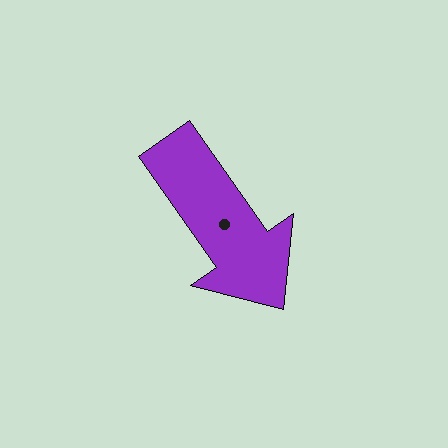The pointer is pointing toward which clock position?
Roughly 5 o'clock.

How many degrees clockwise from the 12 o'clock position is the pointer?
Approximately 145 degrees.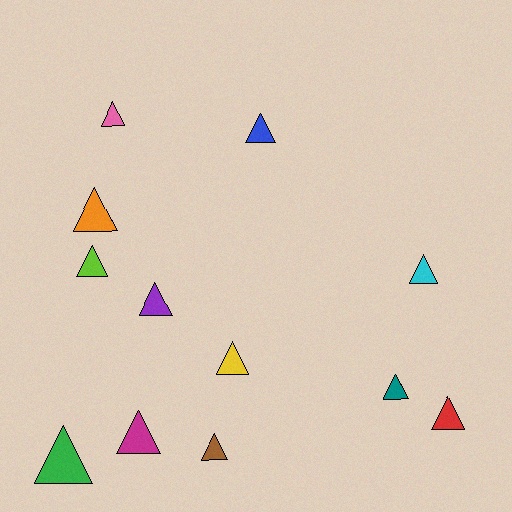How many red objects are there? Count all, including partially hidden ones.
There is 1 red object.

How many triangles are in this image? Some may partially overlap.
There are 12 triangles.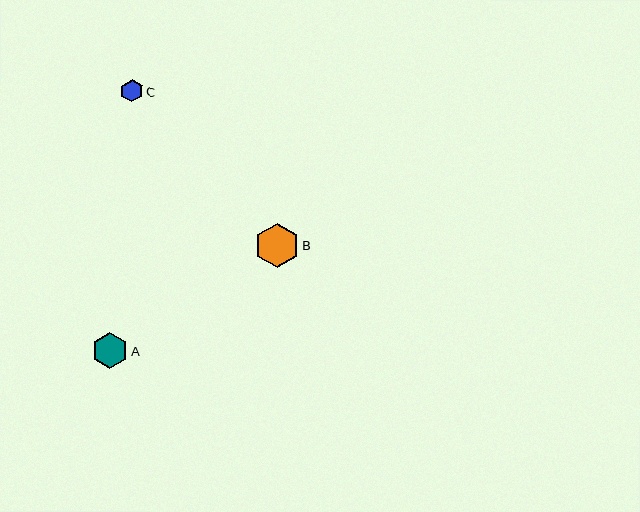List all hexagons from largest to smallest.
From largest to smallest: B, A, C.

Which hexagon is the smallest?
Hexagon C is the smallest with a size of approximately 22 pixels.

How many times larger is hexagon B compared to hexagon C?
Hexagon B is approximately 2.0 times the size of hexagon C.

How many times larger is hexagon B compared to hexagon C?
Hexagon B is approximately 2.0 times the size of hexagon C.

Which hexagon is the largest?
Hexagon B is the largest with a size of approximately 44 pixels.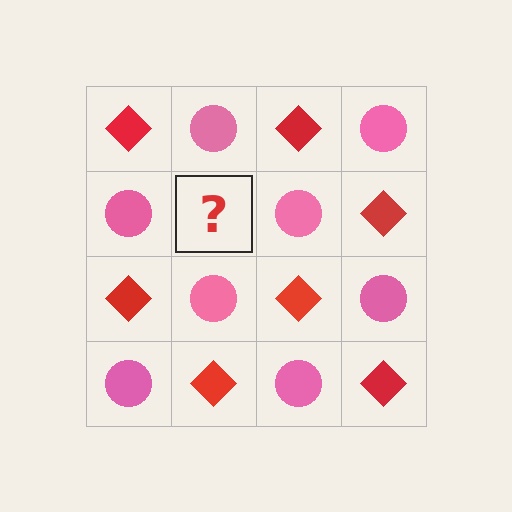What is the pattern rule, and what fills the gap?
The rule is that it alternates red diamond and pink circle in a checkerboard pattern. The gap should be filled with a red diamond.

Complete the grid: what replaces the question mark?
The question mark should be replaced with a red diamond.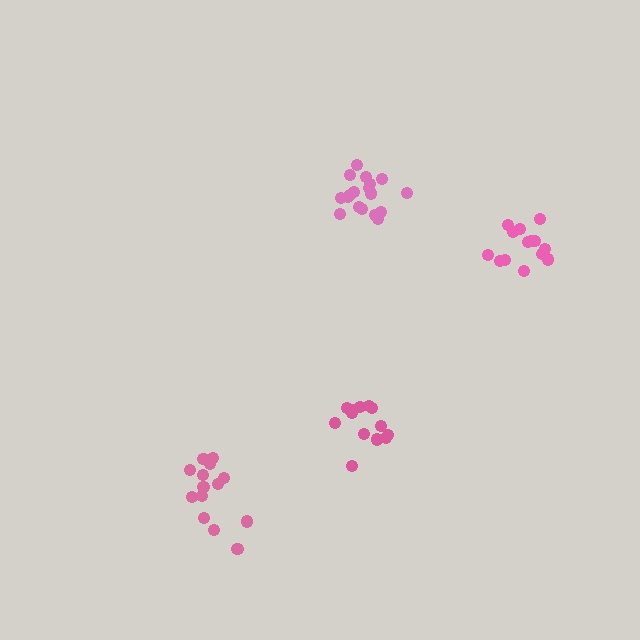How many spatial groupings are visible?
There are 4 spatial groupings.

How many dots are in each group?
Group 1: 14 dots, Group 2: 18 dots, Group 3: 14 dots, Group 4: 13 dots (59 total).